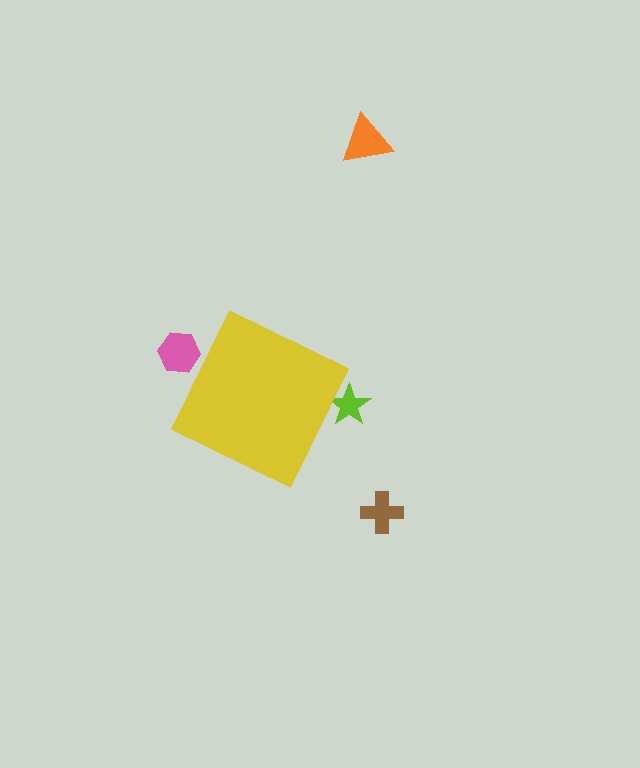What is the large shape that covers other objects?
A yellow diamond.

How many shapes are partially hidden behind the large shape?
2 shapes are partially hidden.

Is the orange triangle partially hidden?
No, the orange triangle is fully visible.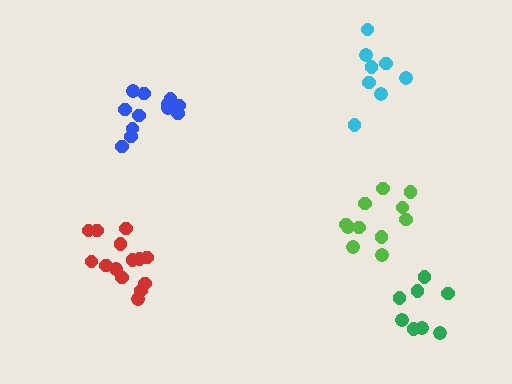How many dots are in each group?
Group 1: 13 dots, Group 2: 8 dots, Group 3: 11 dots, Group 4: 14 dots, Group 5: 8 dots (54 total).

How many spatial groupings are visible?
There are 5 spatial groupings.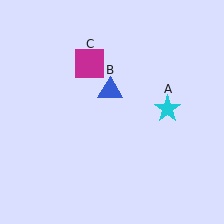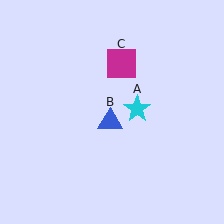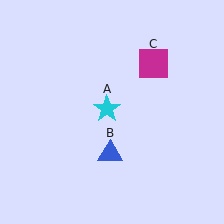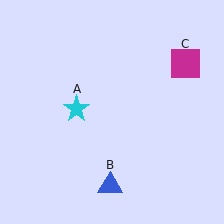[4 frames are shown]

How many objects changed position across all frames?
3 objects changed position: cyan star (object A), blue triangle (object B), magenta square (object C).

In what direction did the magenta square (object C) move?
The magenta square (object C) moved right.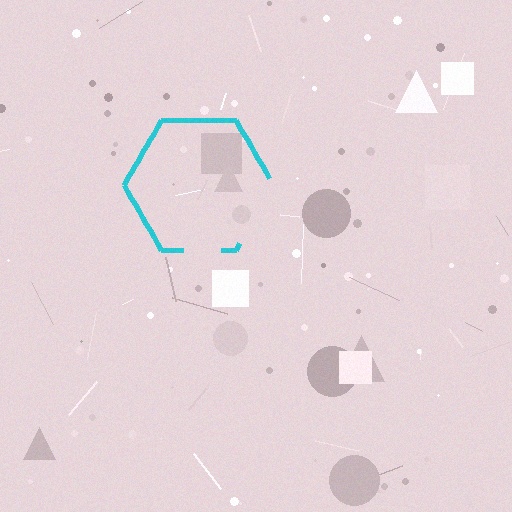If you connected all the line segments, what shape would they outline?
They would outline a hexagon.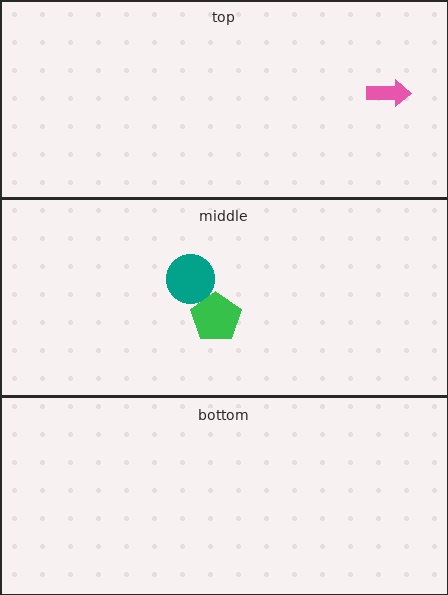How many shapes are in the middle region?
2.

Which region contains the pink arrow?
The top region.